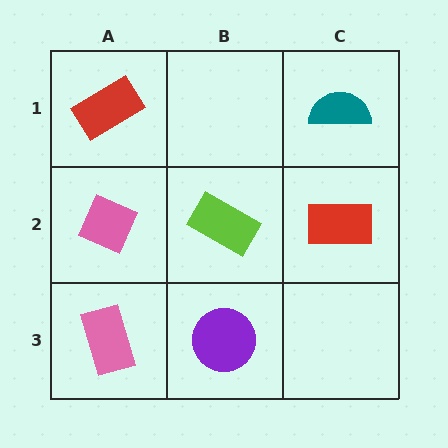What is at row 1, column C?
A teal semicircle.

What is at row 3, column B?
A purple circle.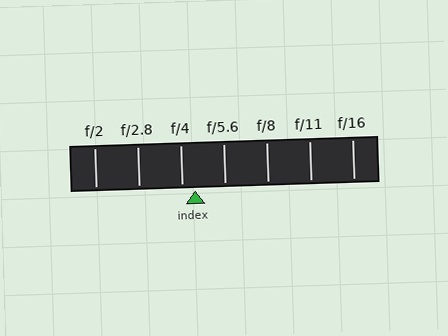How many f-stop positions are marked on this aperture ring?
There are 7 f-stop positions marked.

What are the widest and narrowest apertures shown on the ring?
The widest aperture shown is f/2 and the narrowest is f/16.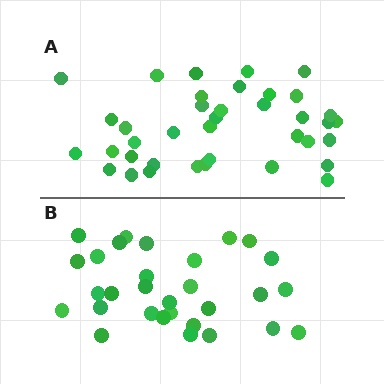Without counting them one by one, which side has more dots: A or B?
Region A (the top region) has more dots.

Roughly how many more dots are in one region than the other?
Region A has roughly 8 or so more dots than region B.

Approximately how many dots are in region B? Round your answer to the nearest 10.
About 30 dots.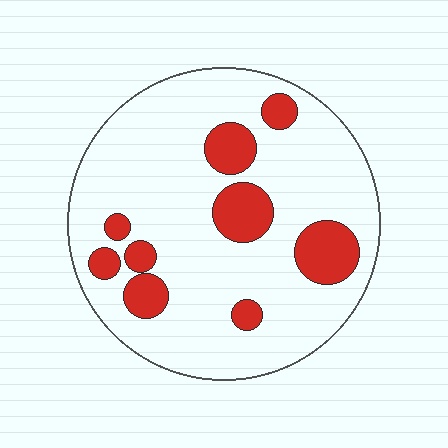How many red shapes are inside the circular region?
9.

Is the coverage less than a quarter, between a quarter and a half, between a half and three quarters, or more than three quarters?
Less than a quarter.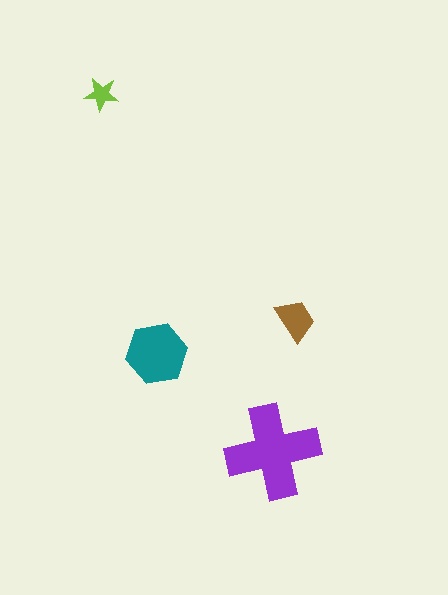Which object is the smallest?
The lime star.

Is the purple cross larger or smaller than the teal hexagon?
Larger.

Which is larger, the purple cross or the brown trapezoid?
The purple cross.